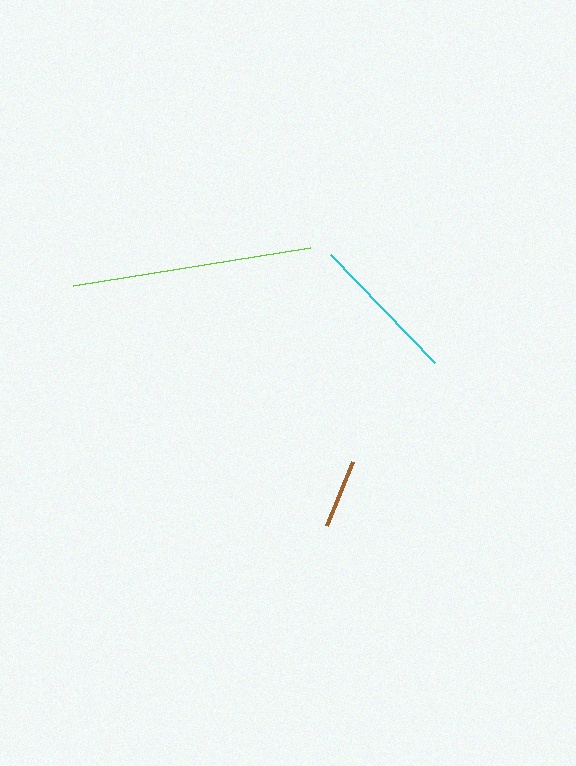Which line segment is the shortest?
The brown line is the shortest at approximately 70 pixels.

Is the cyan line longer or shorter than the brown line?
The cyan line is longer than the brown line.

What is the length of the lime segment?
The lime segment is approximately 240 pixels long.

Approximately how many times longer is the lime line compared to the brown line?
The lime line is approximately 3.4 times the length of the brown line.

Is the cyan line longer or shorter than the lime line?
The lime line is longer than the cyan line.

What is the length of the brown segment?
The brown segment is approximately 70 pixels long.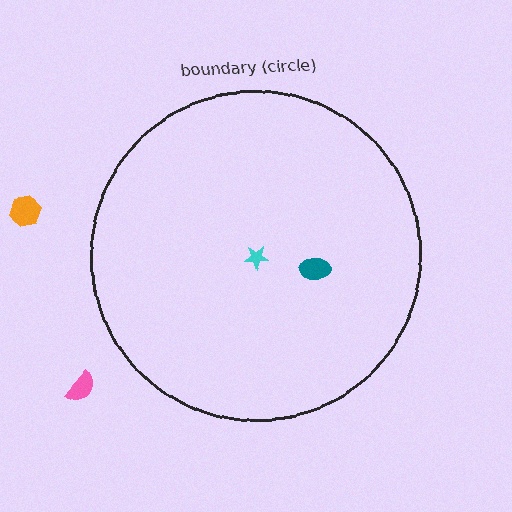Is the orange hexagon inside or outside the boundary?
Outside.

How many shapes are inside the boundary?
2 inside, 2 outside.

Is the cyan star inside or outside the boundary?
Inside.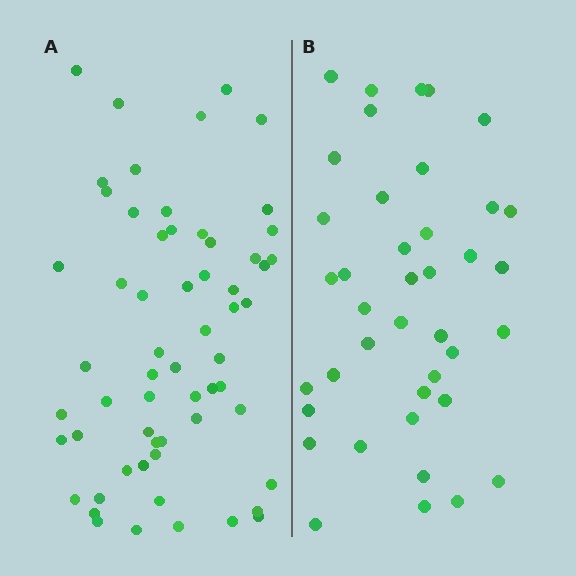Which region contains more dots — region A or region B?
Region A (the left region) has more dots.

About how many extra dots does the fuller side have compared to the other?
Region A has approximately 20 more dots than region B.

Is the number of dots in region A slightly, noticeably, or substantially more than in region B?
Region A has substantially more. The ratio is roughly 1.5 to 1.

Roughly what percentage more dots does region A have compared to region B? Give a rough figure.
About 50% more.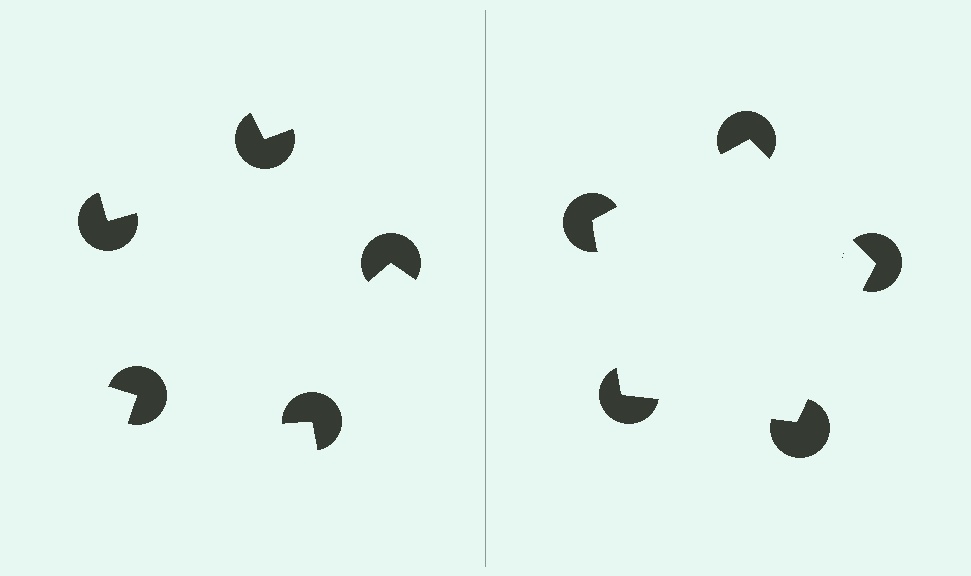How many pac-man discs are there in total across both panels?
10 — 5 on each side.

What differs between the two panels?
The pac-man discs are positioned identically on both sides; only the wedge orientations differ. On the right they align to a pentagon; on the left they are misaligned.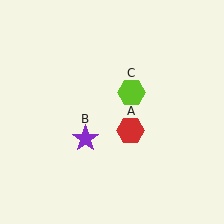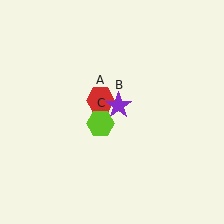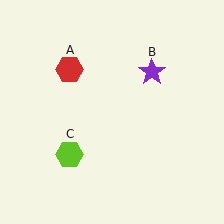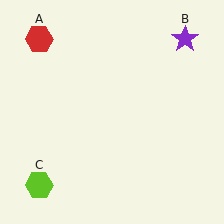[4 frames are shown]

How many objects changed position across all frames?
3 objects changed position: red hexagon (object A), purple star (object B), lime hexagon (object C).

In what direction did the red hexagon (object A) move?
The red hexagon (object A) moved up and to the left.